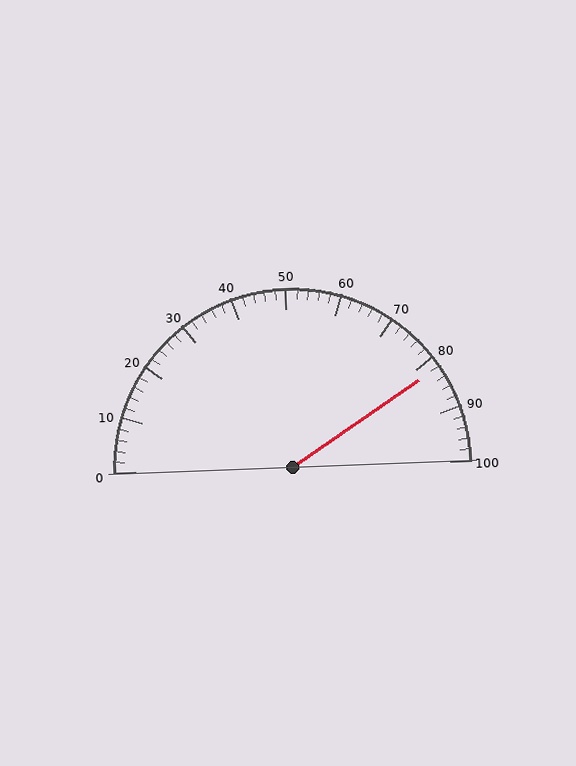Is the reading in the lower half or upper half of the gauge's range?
The reading is in the upper half of the range (0 to 100).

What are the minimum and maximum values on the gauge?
The gauge ranges from 0 to 100.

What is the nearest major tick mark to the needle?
The nearest major tick mark is 80.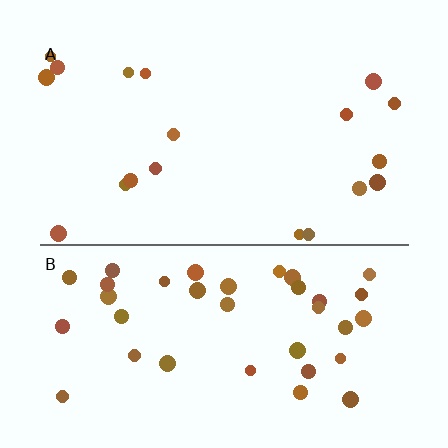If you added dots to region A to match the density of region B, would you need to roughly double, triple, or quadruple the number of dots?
Approximately double.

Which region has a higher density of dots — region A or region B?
B (the bottom).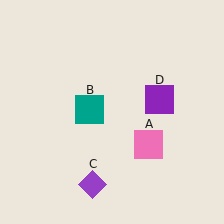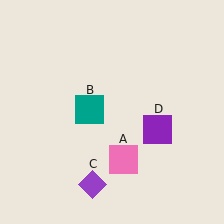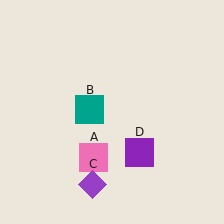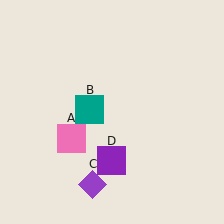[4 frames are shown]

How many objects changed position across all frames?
2 objects changed position: pink square (object A), purple square (object D).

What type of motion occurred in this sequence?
The pink square (object A), purple square (object D) rotated clockwise around the center of the scene.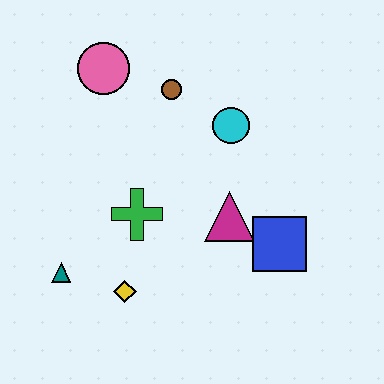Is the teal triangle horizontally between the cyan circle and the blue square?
No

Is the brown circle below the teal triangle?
No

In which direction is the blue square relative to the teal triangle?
The blue square is to the right of the teal triangle.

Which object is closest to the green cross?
The yellow diamond is closest to the green cross.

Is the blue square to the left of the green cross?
No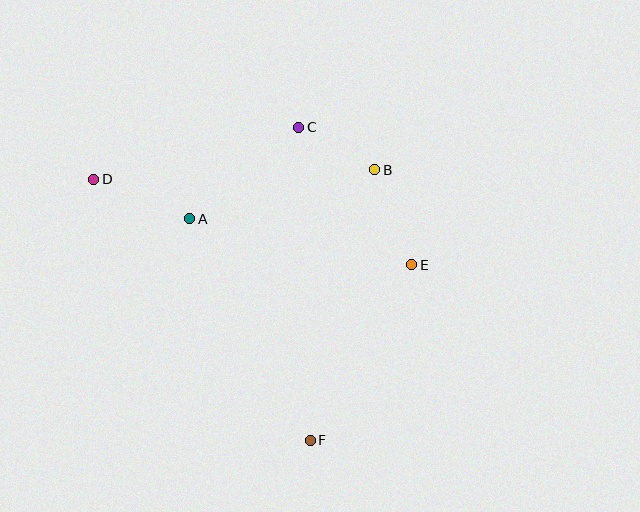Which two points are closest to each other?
Points B and C are closest to each other.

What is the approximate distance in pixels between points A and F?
The distance between A and F is approximately 252 pixels.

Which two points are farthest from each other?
Points D and F are farthest from each other.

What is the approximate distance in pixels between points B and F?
The distance between B and F is approximately 278 pixels.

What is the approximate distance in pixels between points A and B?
The distance between A and B is approximately 192 pixels.